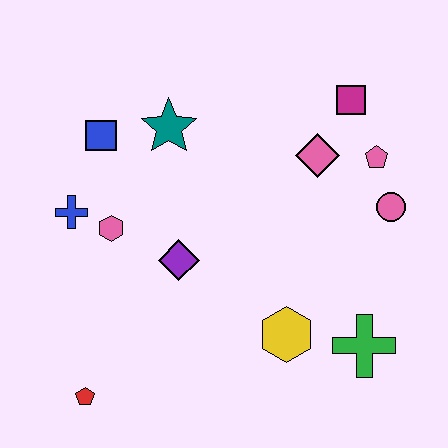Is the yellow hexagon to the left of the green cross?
Yes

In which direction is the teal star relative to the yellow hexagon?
The teal star is above the yellow hexagon.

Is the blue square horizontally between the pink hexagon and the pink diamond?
No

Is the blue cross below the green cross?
No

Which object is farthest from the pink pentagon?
The red pentagon is farthest from the pink pentagon.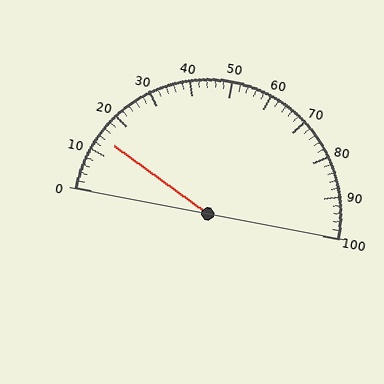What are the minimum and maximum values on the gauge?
The gauge ranges from 0 to 100.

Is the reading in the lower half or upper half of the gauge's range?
The reading is in the lower half of the range (0 to 100).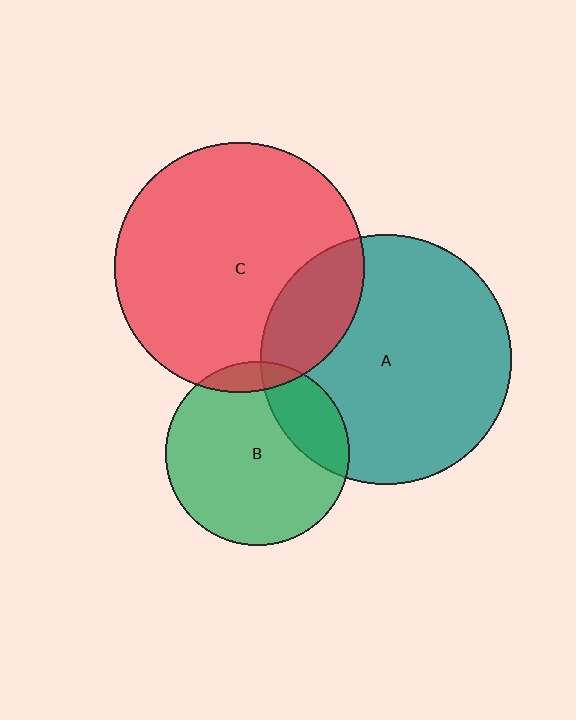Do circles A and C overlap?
Yes.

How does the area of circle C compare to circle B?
Approximately 1.9 times.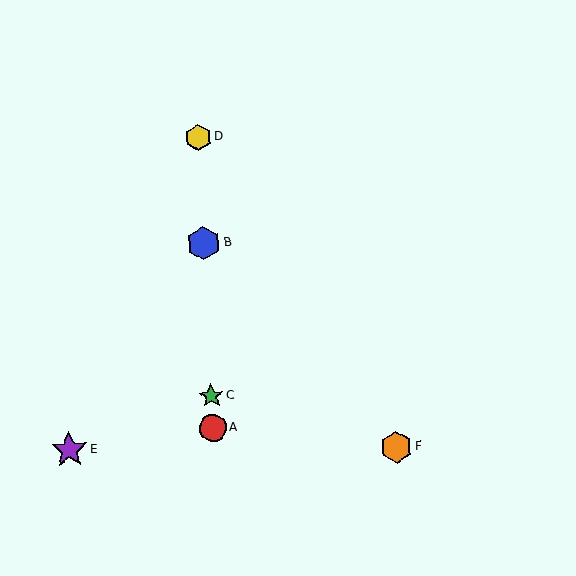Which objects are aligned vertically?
Objects A, B, C, D are aligned vertically.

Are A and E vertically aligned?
No, A is at x≈213 and E is at x≈69.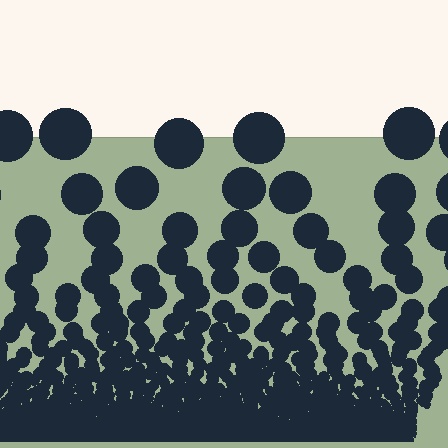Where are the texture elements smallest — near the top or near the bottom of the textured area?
Near the bottom.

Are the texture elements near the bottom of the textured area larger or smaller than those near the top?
Smaller. The gradient is inverted — elements near the bottom are smaller and denser.